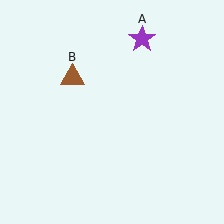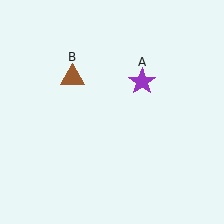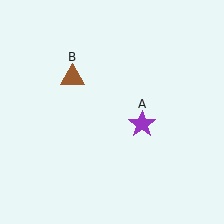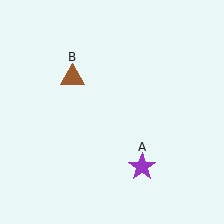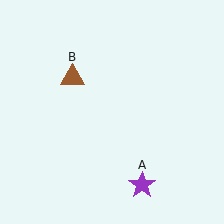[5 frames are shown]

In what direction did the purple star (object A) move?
The purple star (object A) moved down.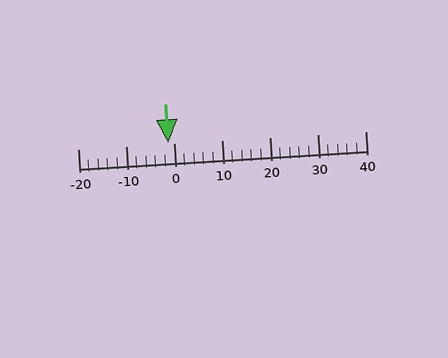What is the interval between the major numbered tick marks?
The major tick marks are spaced 10 units apart.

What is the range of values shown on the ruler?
The ruler shows values from -20 to 40.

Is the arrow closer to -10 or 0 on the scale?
The arrow is closer to 0.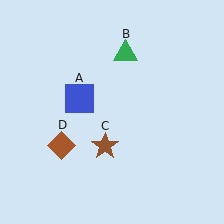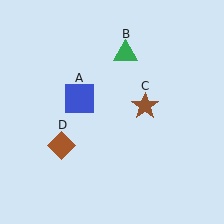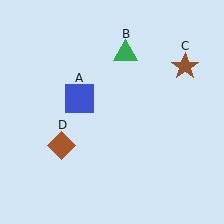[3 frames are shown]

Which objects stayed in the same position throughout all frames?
Blue square (object A) and green triangle (object B) and brown diamond (object D) remained stationary.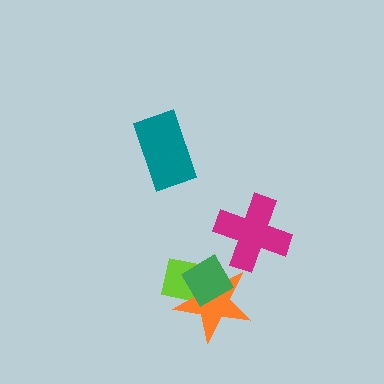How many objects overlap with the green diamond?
2 objects overlap with the green diamond.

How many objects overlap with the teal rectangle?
0 objects overlap with the teal rectangle.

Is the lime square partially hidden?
Yes, it is partially covered by another shape.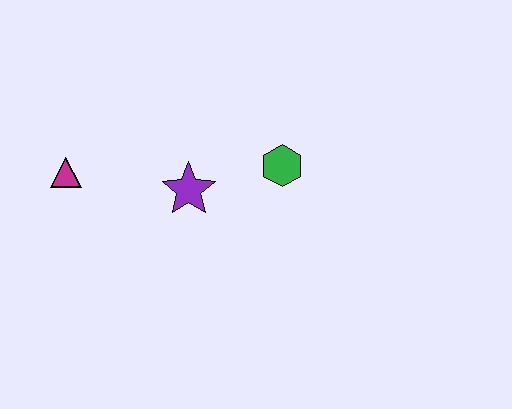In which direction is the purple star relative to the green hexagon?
The purple star is to the left of the green hexagon.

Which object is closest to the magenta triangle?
The purple star is closest to the magenta triangle.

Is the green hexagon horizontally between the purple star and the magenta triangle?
No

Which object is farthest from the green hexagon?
The magenta triangle is farthest from the green hexagon.